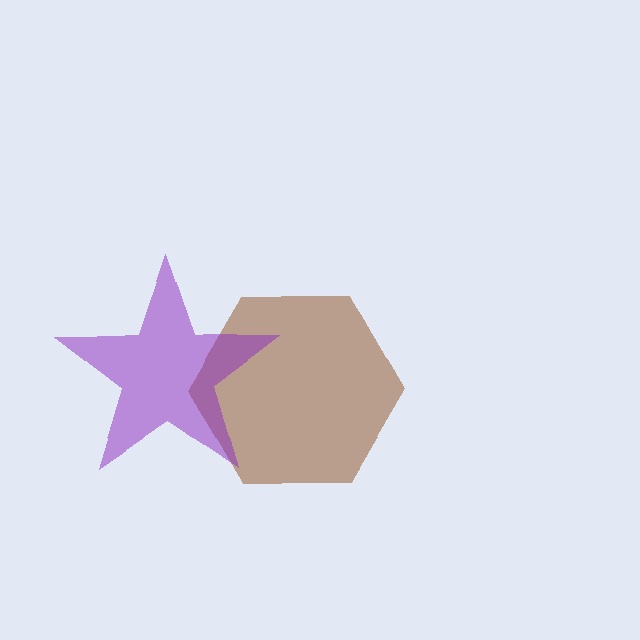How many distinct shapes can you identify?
There are 2 distinct shapes: a brown hexagon, a purple star.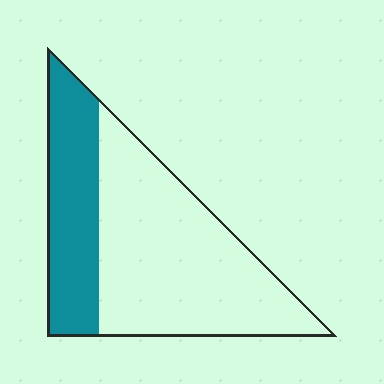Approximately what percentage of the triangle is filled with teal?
Approximately 35%.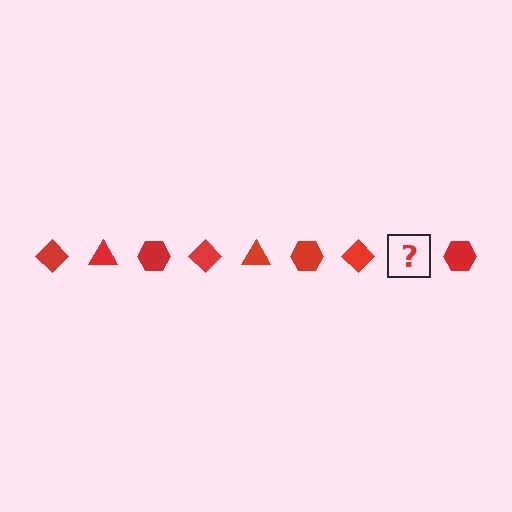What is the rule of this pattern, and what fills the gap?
The rule is that the pattern cycles through diamond, triangle, hexagon shapes in red. The gap should be filled with a red triangle.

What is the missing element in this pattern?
The missing element is a red triangle.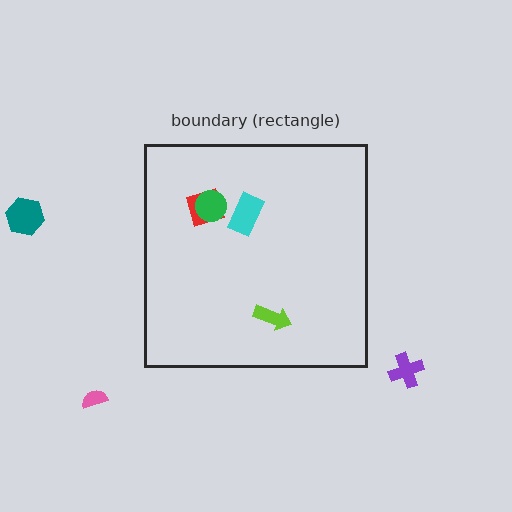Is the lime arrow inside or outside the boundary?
Inside.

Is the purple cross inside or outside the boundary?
Outside.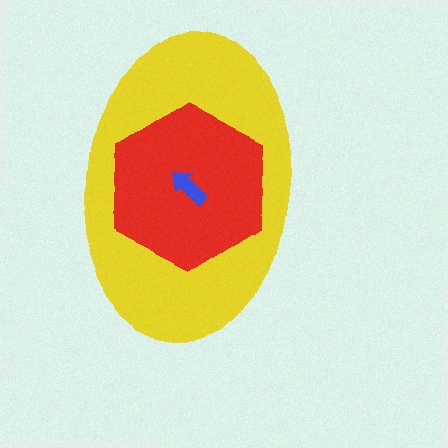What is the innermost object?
The blue arrow.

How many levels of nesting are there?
3.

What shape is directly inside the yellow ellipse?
The red hexagon.